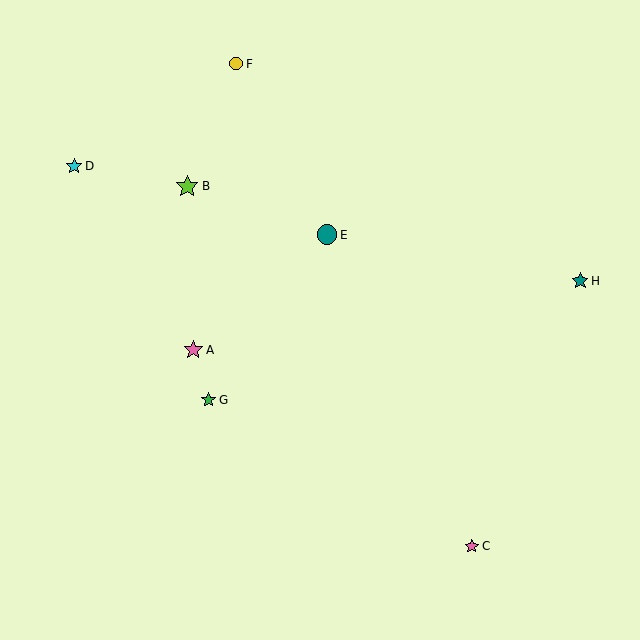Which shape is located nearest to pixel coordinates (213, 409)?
The green star (labeled G) at (209, 400) is nearest to that location.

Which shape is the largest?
The lime star (labeled B) is the largest.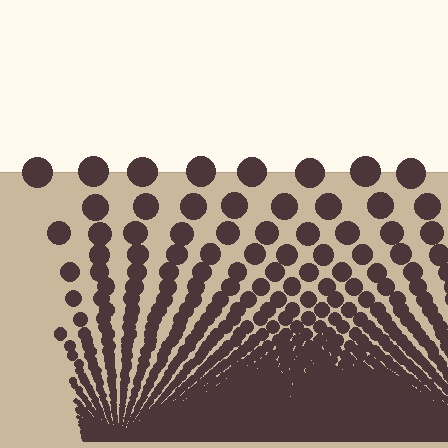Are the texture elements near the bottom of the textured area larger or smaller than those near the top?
Smaller. The gradient is inverted — elements near the bottom are smaller and denser.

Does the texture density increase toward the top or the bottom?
Density increases toward the bottom.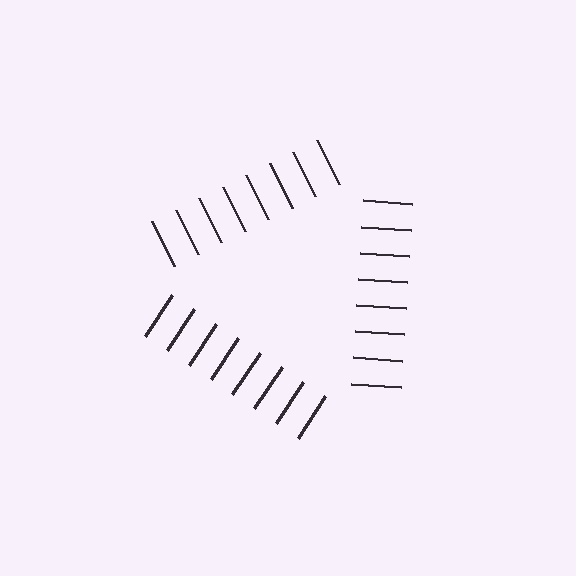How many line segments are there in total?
24 — 8 along each of the 3 edges.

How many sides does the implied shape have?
3 sides — the line-ends trace a triangle.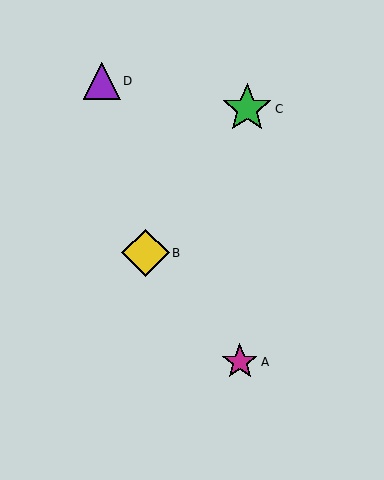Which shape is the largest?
The green star (labeled C) is the largest.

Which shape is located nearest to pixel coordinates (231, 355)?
The magenta star (labeled A) at (240, 362) is nearest to that location.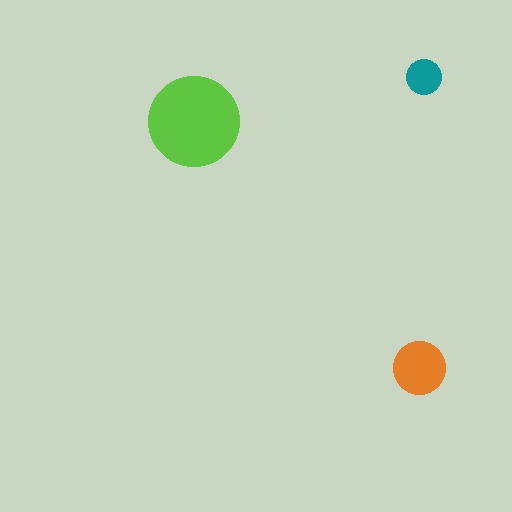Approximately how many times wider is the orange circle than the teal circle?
About 1.5 times wider.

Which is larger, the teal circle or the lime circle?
The lime one.